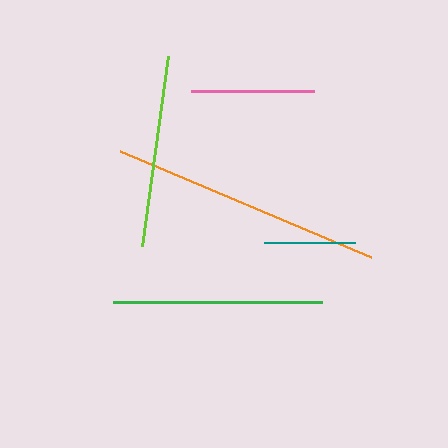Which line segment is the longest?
The orange line is the longest at approximately 272 pixels.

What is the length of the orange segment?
The orange segment is approximately 272 pixels long.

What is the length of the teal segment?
The teal segment is approximately 91 pixels long.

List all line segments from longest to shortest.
From longest to shortest: orange, green, lime, pink, teal.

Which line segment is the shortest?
The teal line is the shortest at approximately 91 pixels.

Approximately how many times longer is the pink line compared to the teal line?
The pink line is approximately 1.4 times the length of the teal line.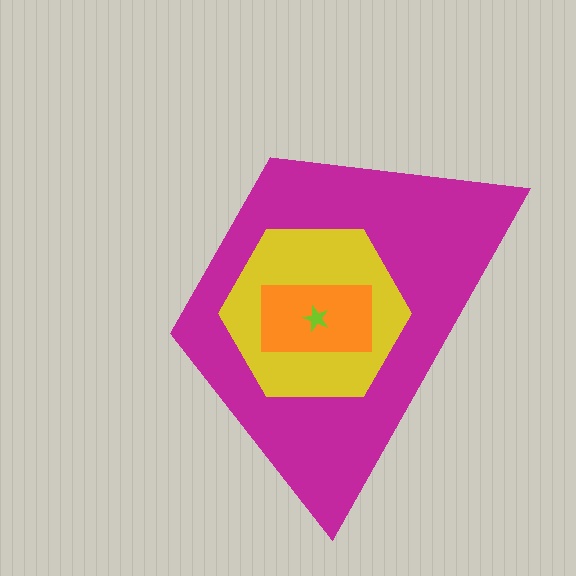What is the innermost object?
The lime star.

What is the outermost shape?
The magenta trapezoid.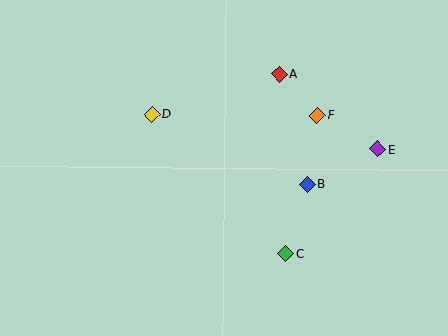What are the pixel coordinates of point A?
Point A is at (279, 74).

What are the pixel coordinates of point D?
Point D is at (152, 115).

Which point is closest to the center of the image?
Point B at (307, 184) is closest to the center.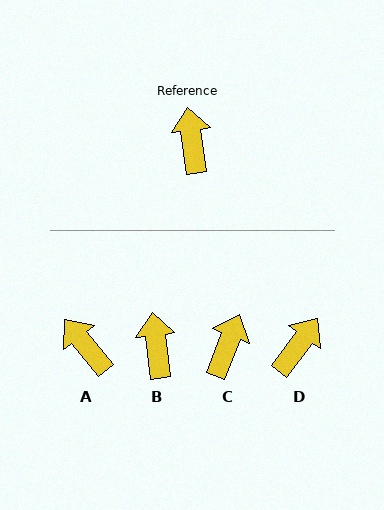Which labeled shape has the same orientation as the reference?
B.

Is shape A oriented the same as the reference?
No, it is off by about 32 degrees.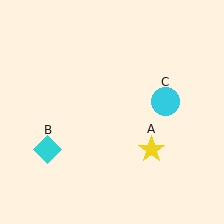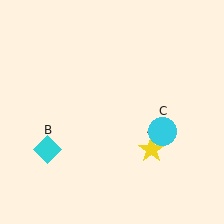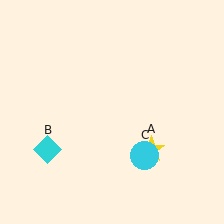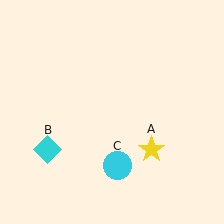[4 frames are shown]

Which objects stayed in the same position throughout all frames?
Yellow star (object A) and cyan diamond (object B) remained stationary.